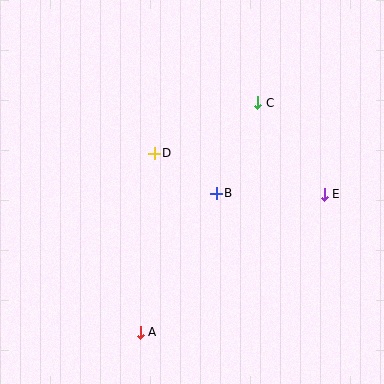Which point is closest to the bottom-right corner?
Point E is closest to the bottom-right corner.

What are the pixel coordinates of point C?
Point C is at (258, 103).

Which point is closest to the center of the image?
Point B at (216, 193) is closest to the center.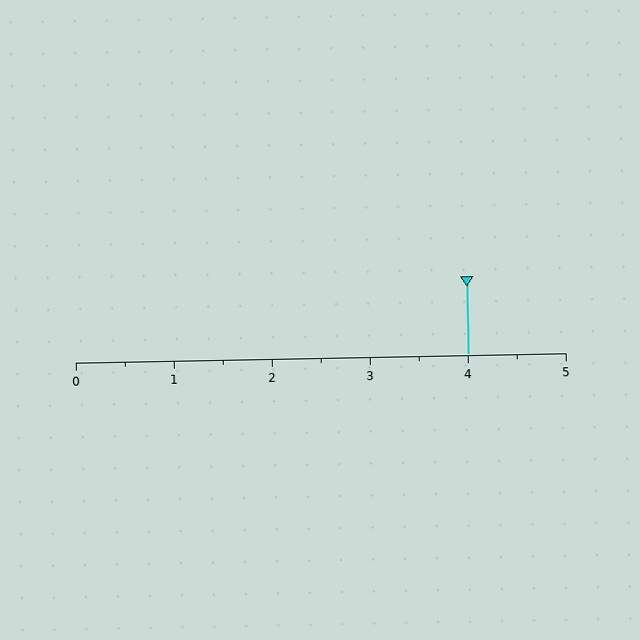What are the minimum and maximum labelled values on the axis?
The axis runs from 0 to 5.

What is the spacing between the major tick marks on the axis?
The major ticks are spaced 1 apart.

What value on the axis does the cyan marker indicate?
The marker indicates approximately 4.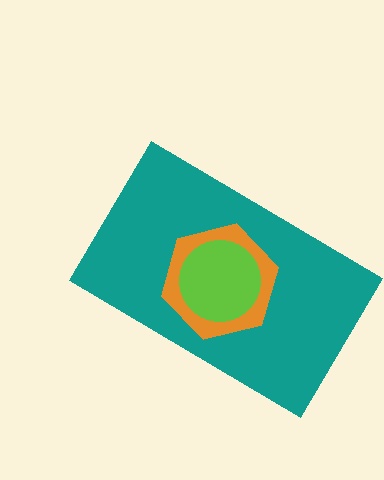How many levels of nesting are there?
3.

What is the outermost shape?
The teal rectangle.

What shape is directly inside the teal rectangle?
The orange hexagon.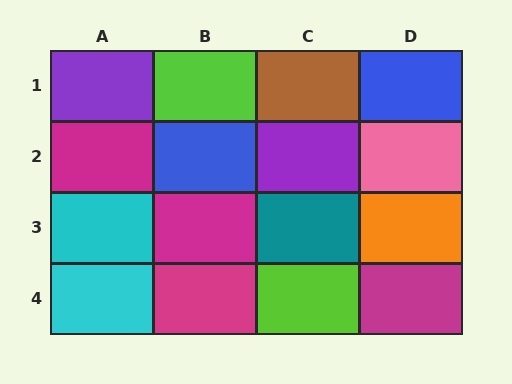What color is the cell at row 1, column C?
Brown.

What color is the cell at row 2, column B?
Blue.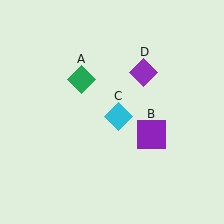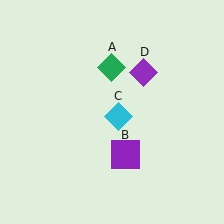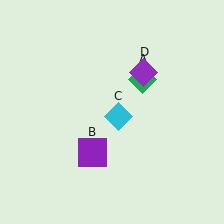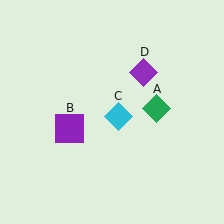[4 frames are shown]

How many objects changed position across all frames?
2 objects changed position: green diamond (object A), purple square (object B).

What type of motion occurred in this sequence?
The green diamond (object A), purple square (object B) rotated clockwise around the center of the scene.